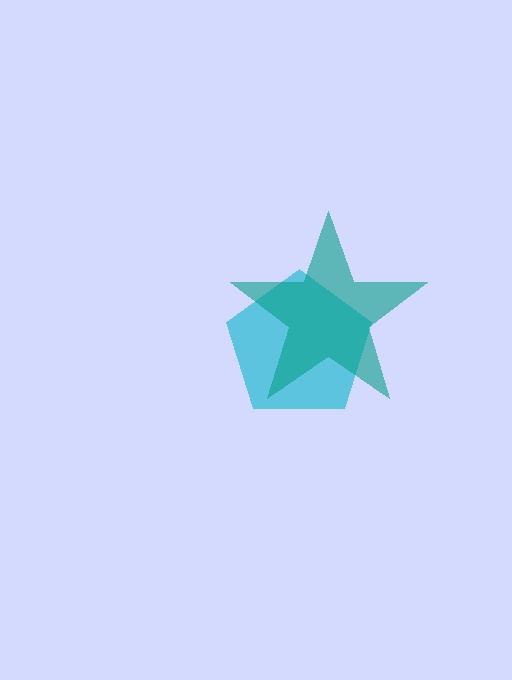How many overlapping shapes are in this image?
There are 2 overlapping shapes in the image.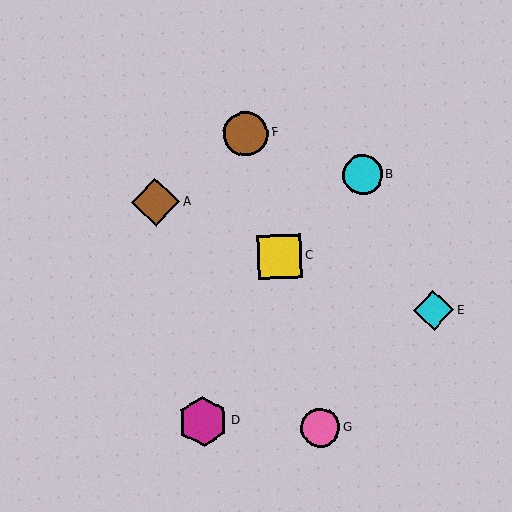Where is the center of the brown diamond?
The center of the brown diamond is at (156, 202).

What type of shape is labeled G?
Shape G is a pink circle.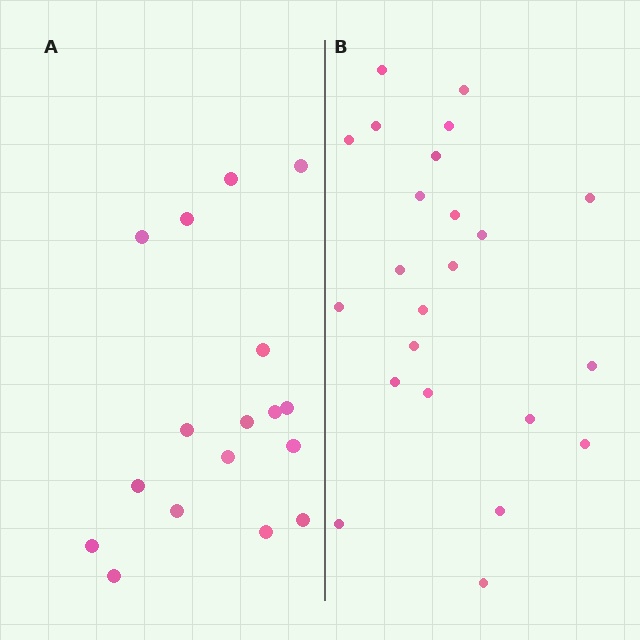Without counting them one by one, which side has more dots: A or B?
Region B (the right region) has more dots.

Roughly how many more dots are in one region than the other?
Region B has about 6 more dots than region A.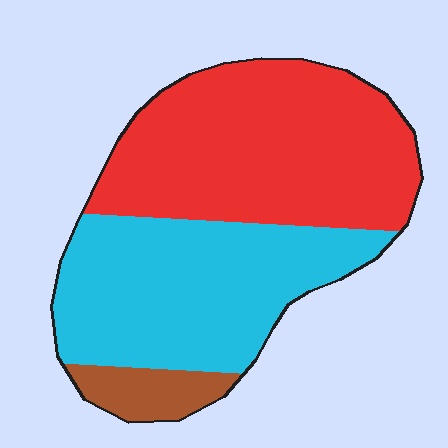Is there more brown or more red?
Red.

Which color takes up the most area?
Red, at roughly 50%.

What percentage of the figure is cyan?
Cyan takes up about two fifths (2/5) of the figure.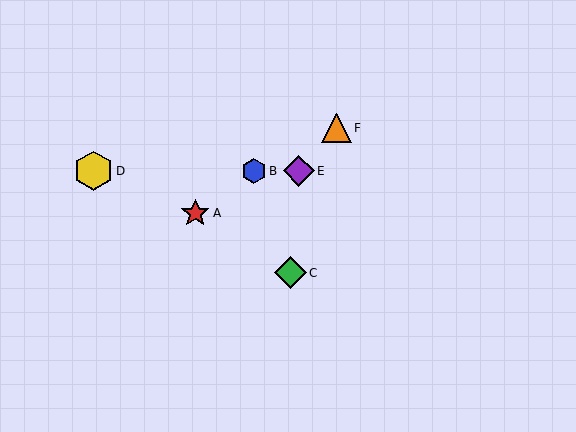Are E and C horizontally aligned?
No, E is at y≈171 and C is at y≈273.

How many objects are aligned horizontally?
3 objects (B, D, E) are aligned horizontally.